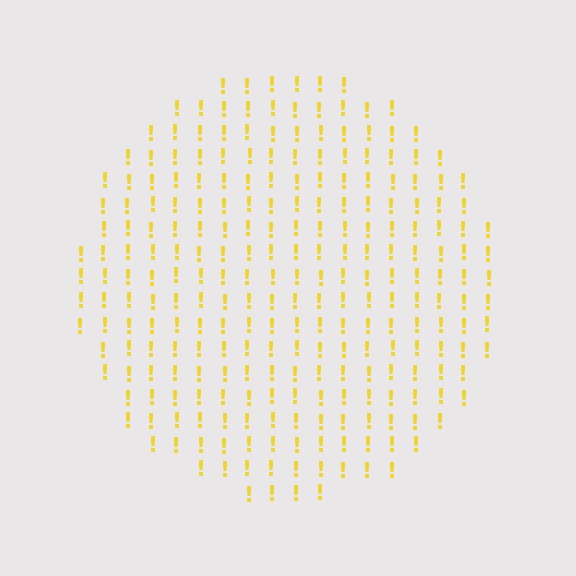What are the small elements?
The small elements are exclamation marks.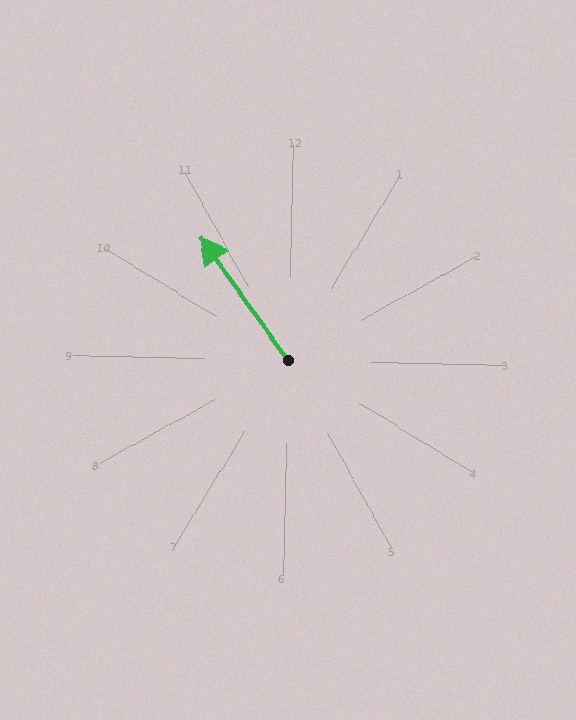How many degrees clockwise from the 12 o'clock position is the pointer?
Approximately 323 degrees.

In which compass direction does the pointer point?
Northwest.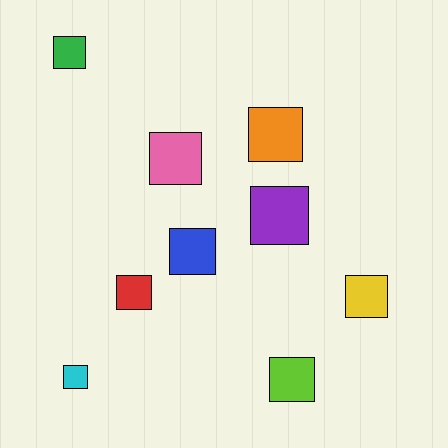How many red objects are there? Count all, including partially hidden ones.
There is 1 red object.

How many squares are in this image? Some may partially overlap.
There are 9 squares.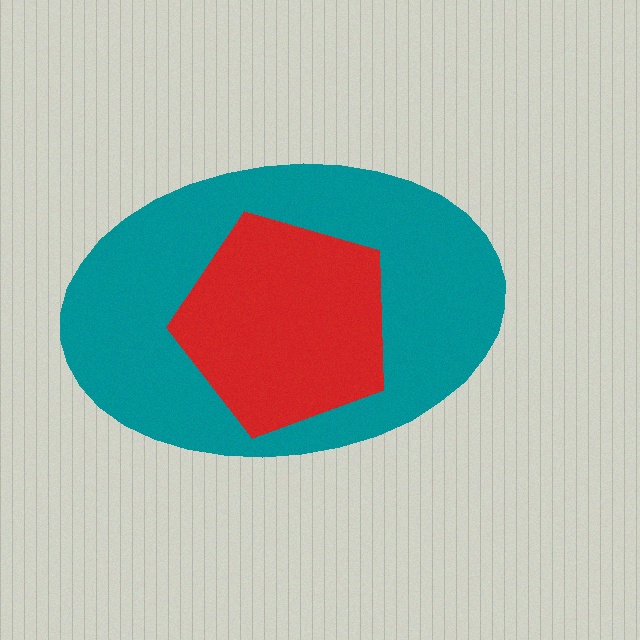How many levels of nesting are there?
2.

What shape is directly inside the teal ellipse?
The red pentagon.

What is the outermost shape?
The teal ellipse.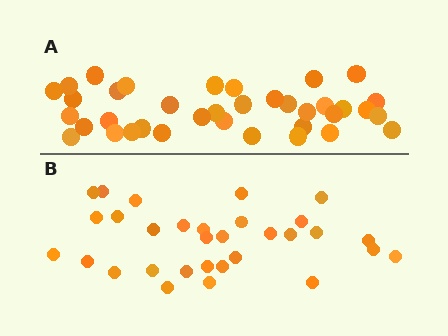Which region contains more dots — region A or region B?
Region A (the top region) has more dots.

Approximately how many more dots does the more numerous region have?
Region A has about 6 more dots than region B.